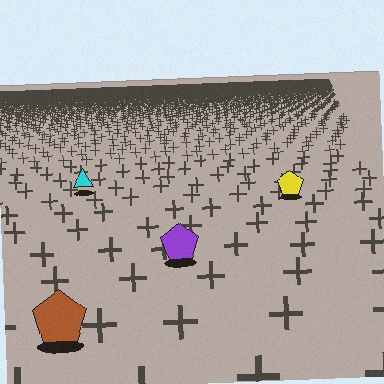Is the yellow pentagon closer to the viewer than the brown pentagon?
No. The brown pentagon is closer — you can tell from the texture gradient: the ground texture is coarser near it.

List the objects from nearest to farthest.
From nearest to farthest: the brown pentagon, the purple pentagon, the yellow pentagon, the cyan triangle.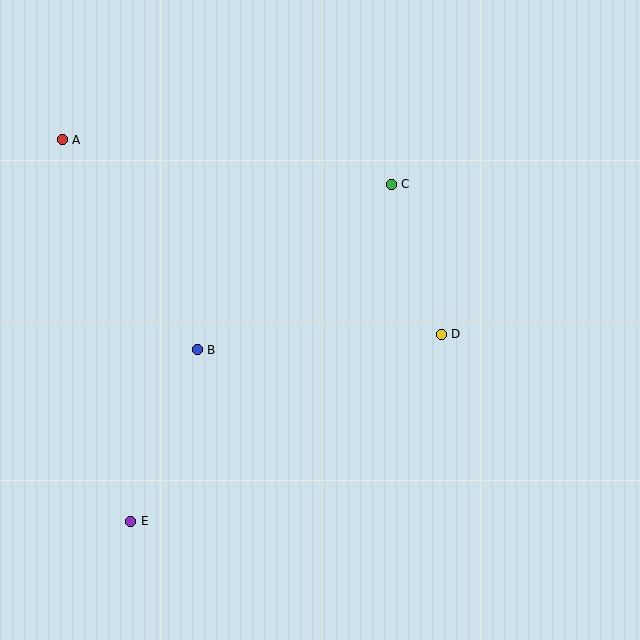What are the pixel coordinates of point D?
Point D is at (441, 334).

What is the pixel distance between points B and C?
The distance between B and C is 255 pixels.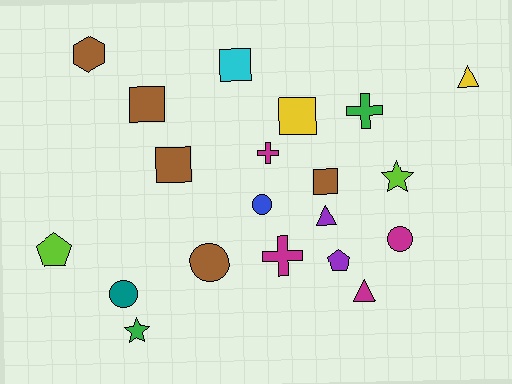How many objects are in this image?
There are 20 objects.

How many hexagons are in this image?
There is 1 hexagon.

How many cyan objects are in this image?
There is 1 cyan object.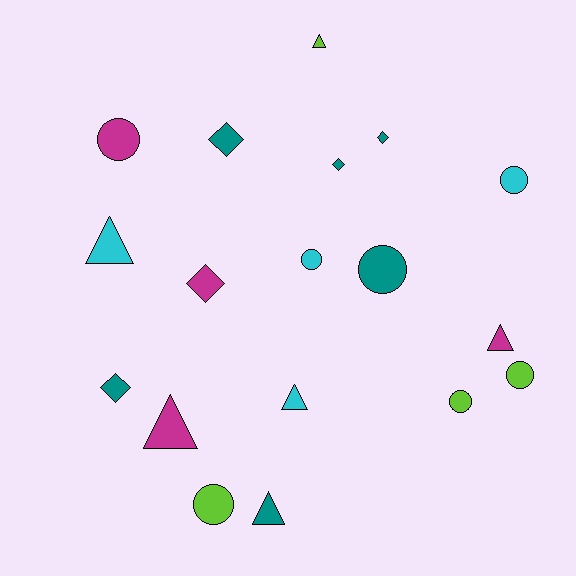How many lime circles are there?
There are 3 lime circles.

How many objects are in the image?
There are 18 objects.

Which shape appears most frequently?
Circle, with 7 objects.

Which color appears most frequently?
Teal, with 6 objects.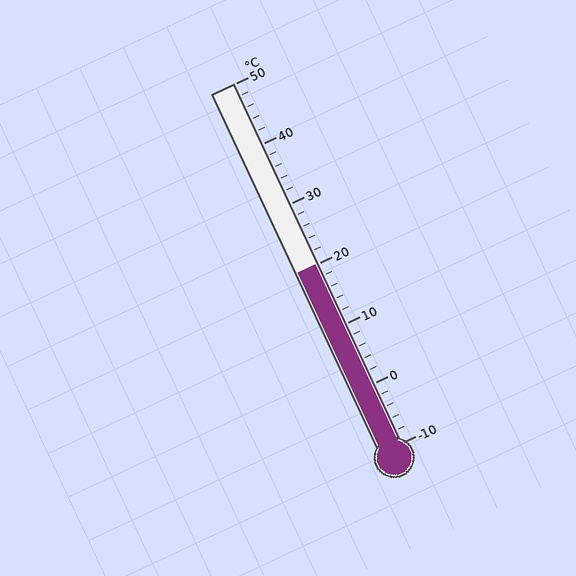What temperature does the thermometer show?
The thermometer shows approximately 20°C.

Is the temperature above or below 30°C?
The temperature is below 30°C.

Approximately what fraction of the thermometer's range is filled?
The thermometer is filled to approximately 50% of its range.